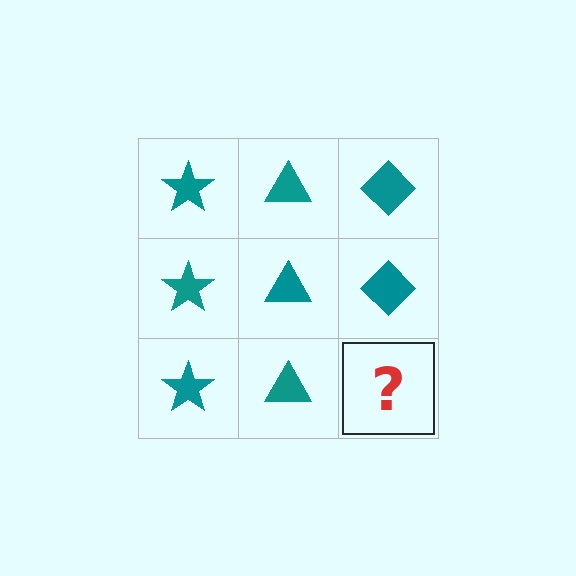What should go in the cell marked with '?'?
The missing cell should contain a teal diamond.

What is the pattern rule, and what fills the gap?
The rule is that each column has a consistent shape. The gap should be filled with a teal diamond.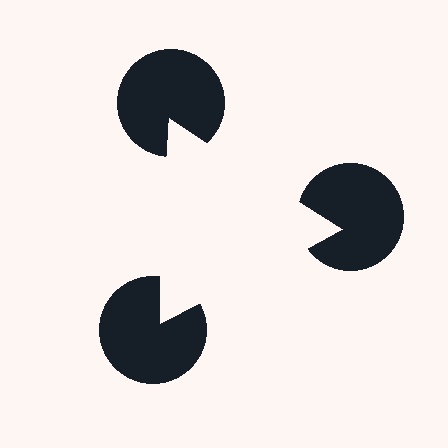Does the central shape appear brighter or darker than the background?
It typically appears slightly brighter than the background, even though no actual brightness change is drawn.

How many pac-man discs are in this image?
There are 3 — one at each vertex of the illusory triangle.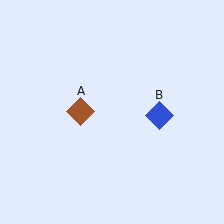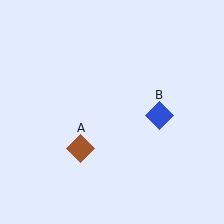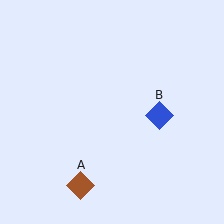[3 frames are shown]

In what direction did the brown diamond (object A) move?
The brown diamond (object A) moved down.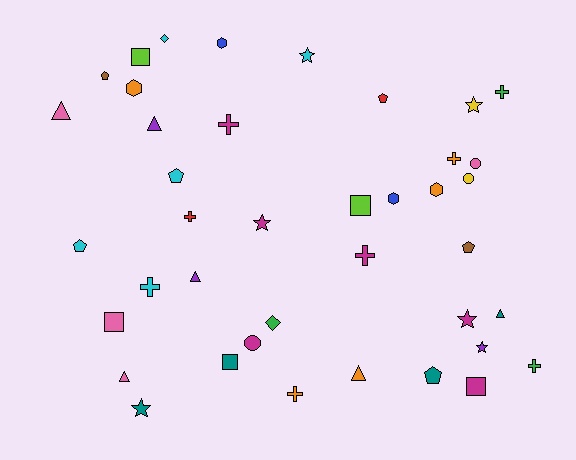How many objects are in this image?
There are 40 objects.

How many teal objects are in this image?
There are 4 teal objects.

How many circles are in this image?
There are 3 circles.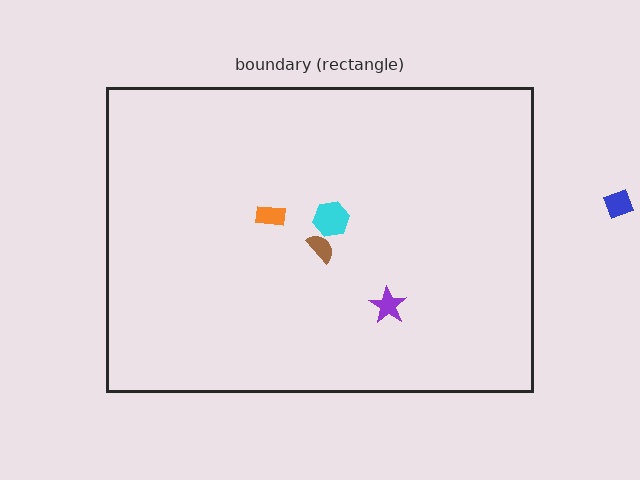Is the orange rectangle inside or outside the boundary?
Inside.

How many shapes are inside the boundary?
4 inside, 1 outside.